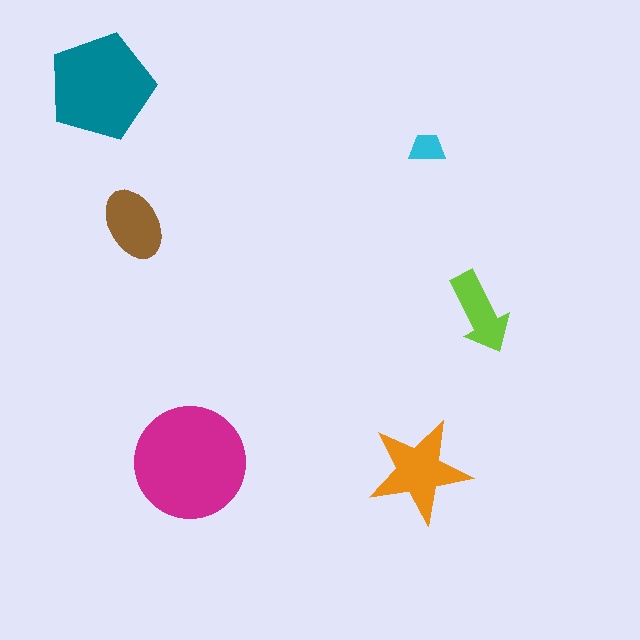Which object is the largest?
The magenta circle.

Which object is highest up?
The teal pentagon is topmost.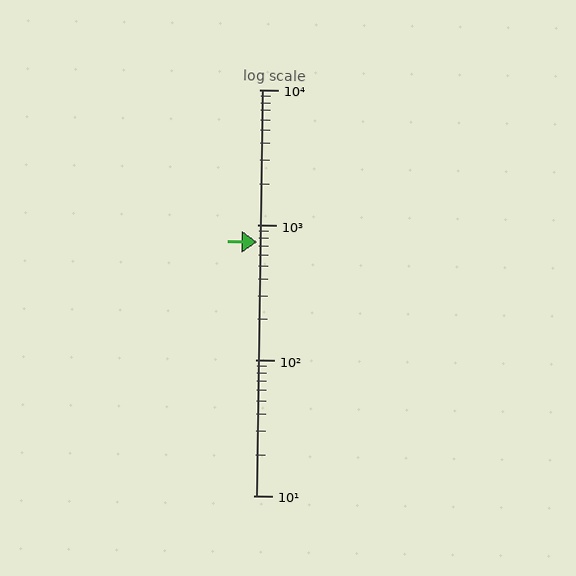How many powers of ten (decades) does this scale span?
The scale spans 3 decades, from 10 to 10000.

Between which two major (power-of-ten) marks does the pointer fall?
The pointer is between 100 and 1000.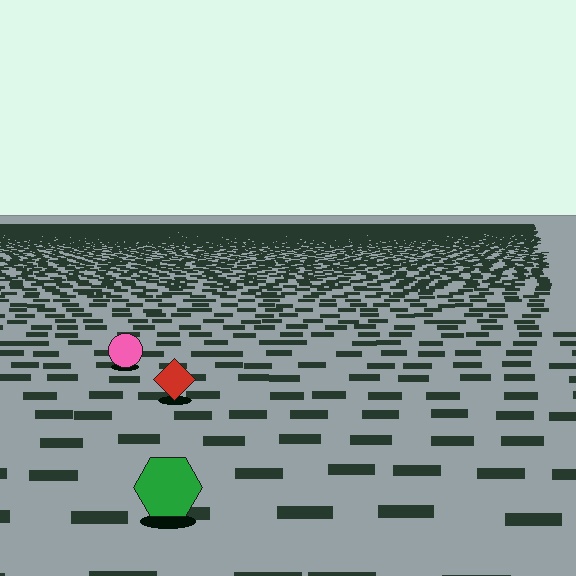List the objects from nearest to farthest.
From nearest to farthest: the green hexagon, the red diamond, the pink circle.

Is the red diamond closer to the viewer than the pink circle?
Yes. The red diamond is closer — you can tell from the texture gradient: the ground texture is coarser near it.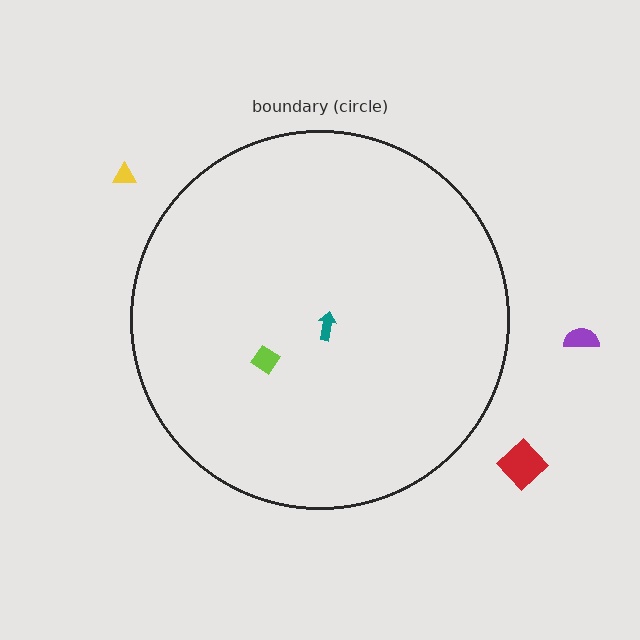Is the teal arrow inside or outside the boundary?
Inside.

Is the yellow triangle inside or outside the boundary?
Outside.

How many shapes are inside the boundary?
2 inside, 3 outside.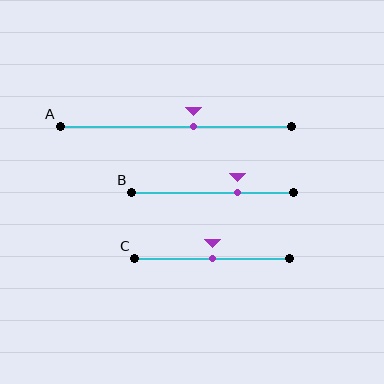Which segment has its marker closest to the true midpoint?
Segment C has its marker closest to the true midpoint.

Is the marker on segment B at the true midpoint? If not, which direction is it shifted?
No, the marker on segment B is shifted to the right by about 16% of the segment length.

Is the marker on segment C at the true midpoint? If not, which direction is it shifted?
Yes, the marker on segment C is at the true midpoint.